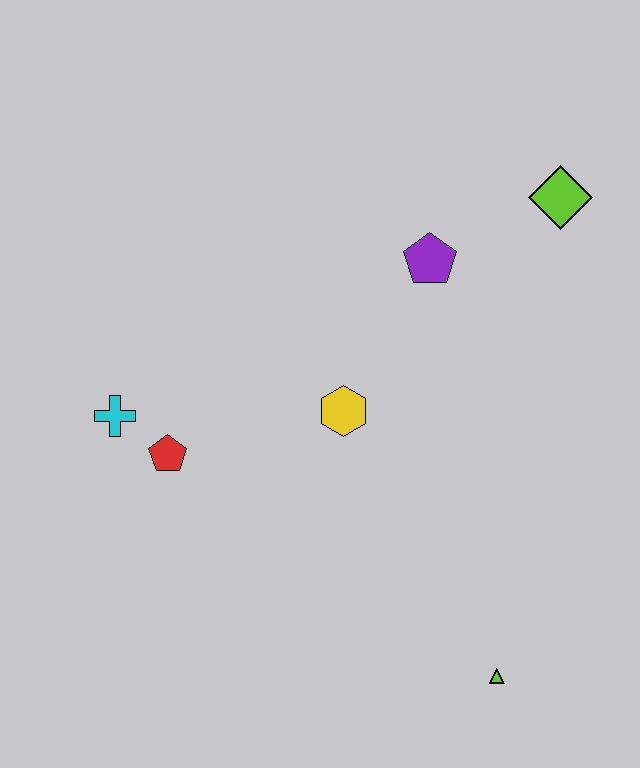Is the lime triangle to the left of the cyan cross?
No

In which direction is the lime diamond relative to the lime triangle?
The lime diamond is above the lime triangle.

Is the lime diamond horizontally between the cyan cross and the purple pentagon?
No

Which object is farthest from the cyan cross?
The lime diamond is farthest from the cyan cross.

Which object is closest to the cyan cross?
The red pentagon is closest to the cyan cross.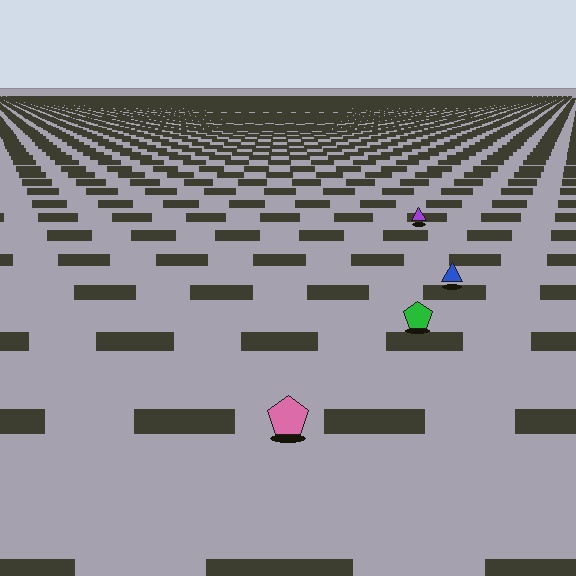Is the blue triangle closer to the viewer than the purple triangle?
Yes. The blue triangle is closer — you can tell from the texture gradient: the ground texture is coarser near it.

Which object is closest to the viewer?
The pink pentagon is closest. The texture marks near it are larger and more spread out.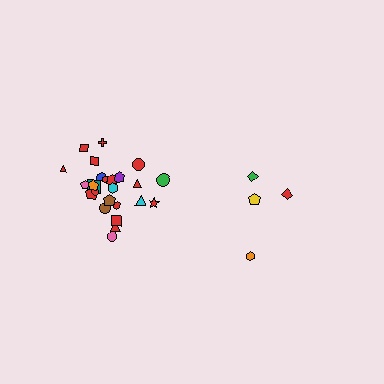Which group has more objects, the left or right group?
The left group.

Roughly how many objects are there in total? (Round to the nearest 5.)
Roughly 30 objects in total.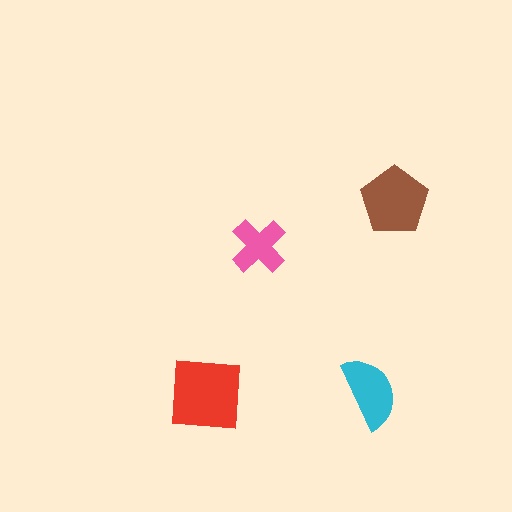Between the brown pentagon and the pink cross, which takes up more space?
The brown pentagon.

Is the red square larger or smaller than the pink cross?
Larger.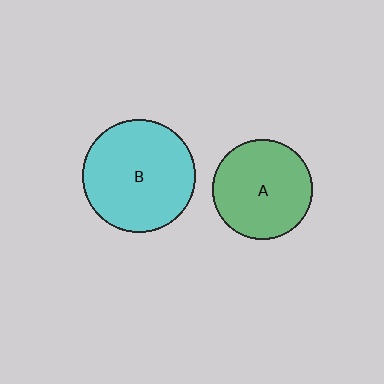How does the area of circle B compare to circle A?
Approximately 1.3 times.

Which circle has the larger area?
Circle B (cyan).